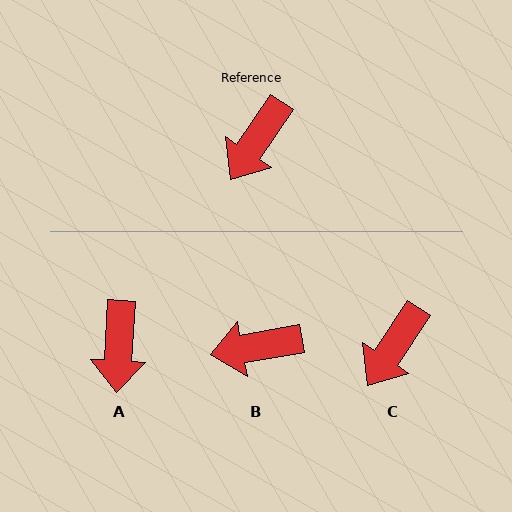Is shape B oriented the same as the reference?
No, it is off by about 46 degrees.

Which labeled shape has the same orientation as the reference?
C.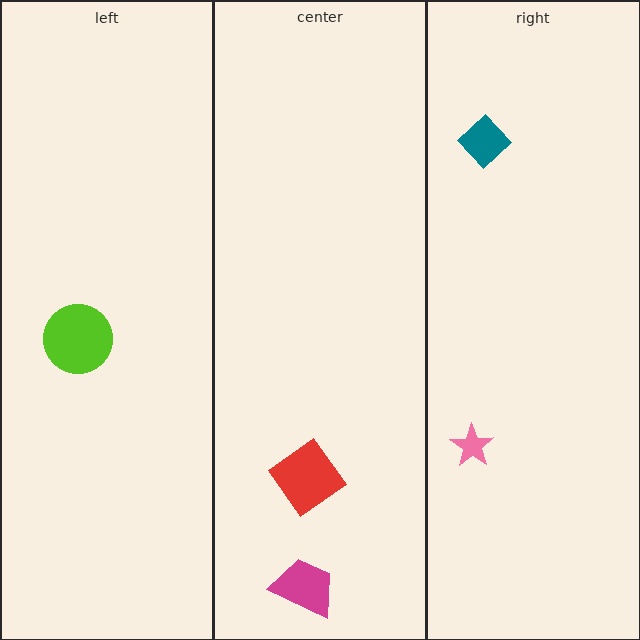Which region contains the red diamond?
The center region.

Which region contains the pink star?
The right region.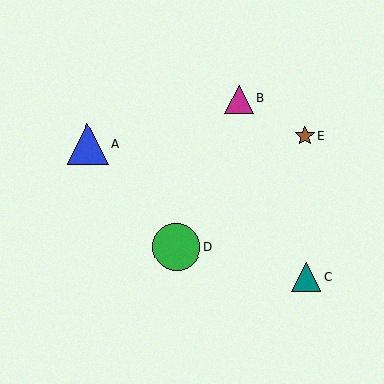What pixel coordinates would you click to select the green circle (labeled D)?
Click at (177, 247) to select the green circle D.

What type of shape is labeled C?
Shape C is a teal triangle.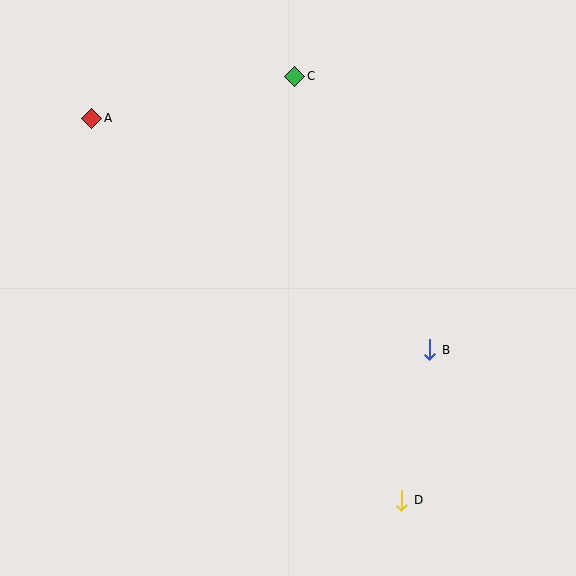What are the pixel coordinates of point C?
Point C is at (295, 76).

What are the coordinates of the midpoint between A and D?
The midpoint between A and D is at (247, 309).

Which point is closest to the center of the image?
Point B at (430, 350) is closest to the center.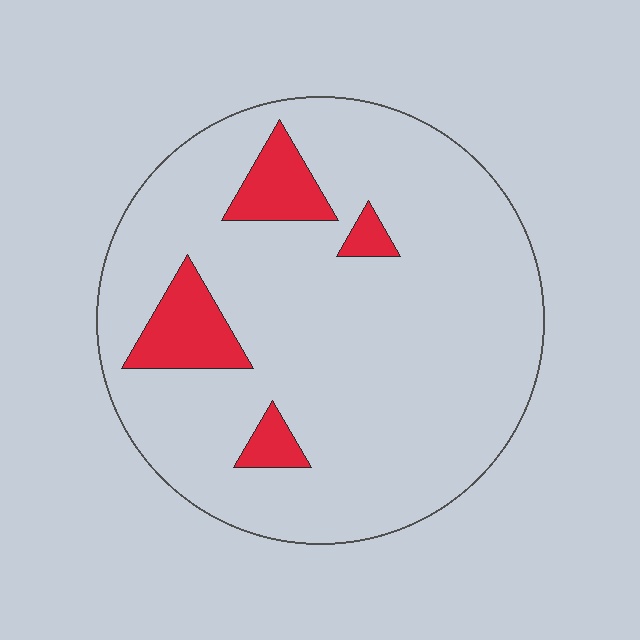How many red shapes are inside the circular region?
4.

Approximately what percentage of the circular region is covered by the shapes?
Approximately 10%.